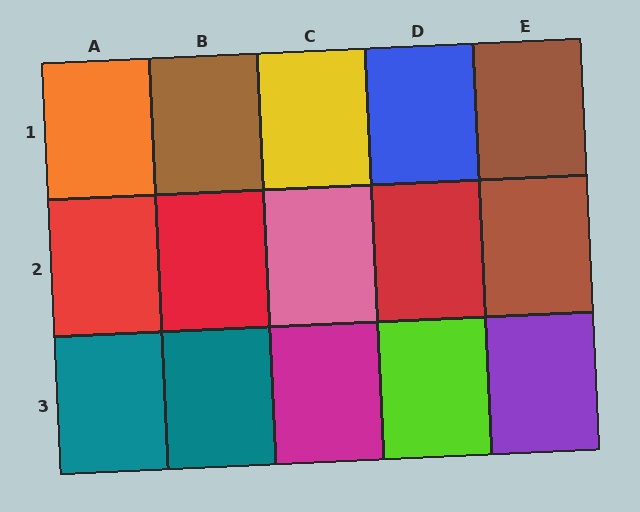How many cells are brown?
3 cells are brown.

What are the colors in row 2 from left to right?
Red, red, pink, red, brown.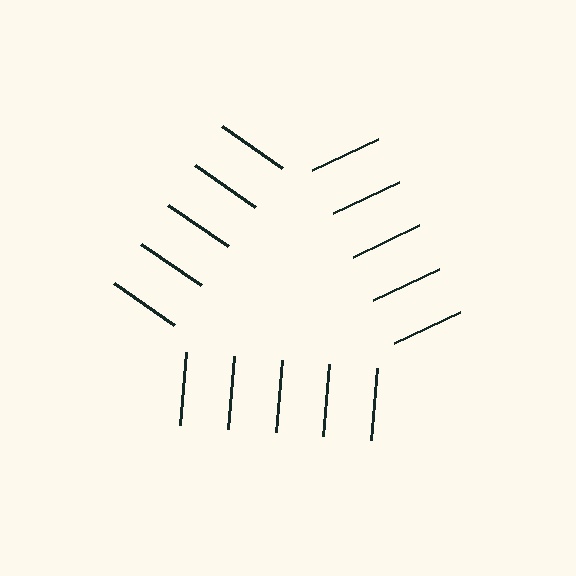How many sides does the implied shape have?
3 sides — the line-ends trace a triangle.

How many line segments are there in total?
15 — 5 along each of the 3 edges.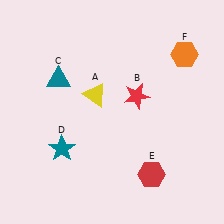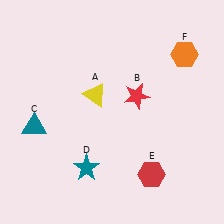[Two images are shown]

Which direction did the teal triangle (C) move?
The teal triangle (C) moved down.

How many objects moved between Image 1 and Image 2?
2 objects moved between the two images.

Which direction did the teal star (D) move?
The teal star (D) moved right.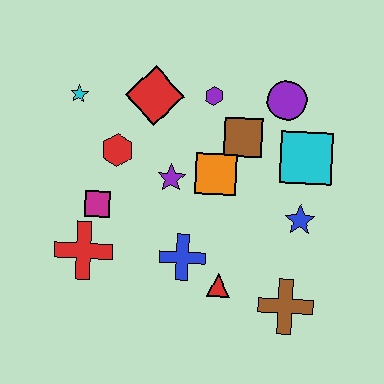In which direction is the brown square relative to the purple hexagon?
The brown square is below the purple hexagon.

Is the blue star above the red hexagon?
No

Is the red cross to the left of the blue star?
Yes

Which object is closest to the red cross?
The magenta square is closest to the red cross.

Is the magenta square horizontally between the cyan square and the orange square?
No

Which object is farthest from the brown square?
The red cross is farthest from the brown square.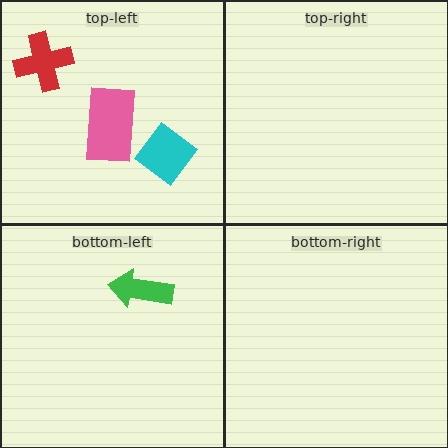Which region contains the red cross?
The top-left region.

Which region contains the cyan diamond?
The top-left region.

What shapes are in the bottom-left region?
The green arrow.